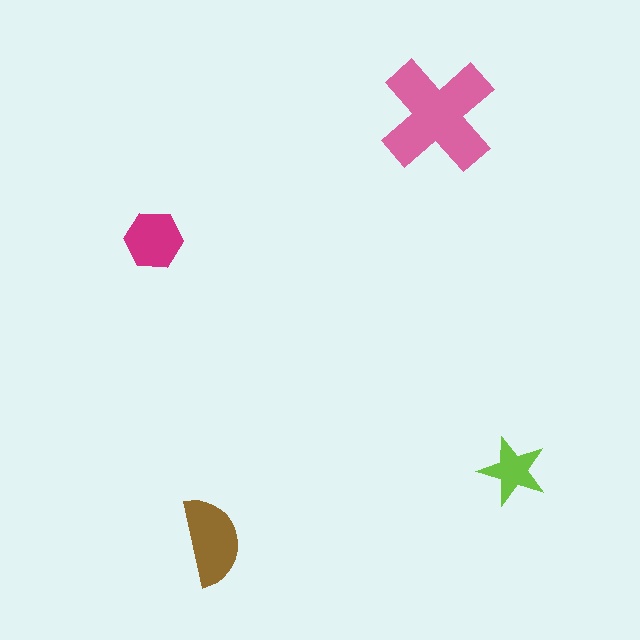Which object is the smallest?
The lime star.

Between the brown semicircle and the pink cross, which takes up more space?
The pink cross.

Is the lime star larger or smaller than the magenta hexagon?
Smaller.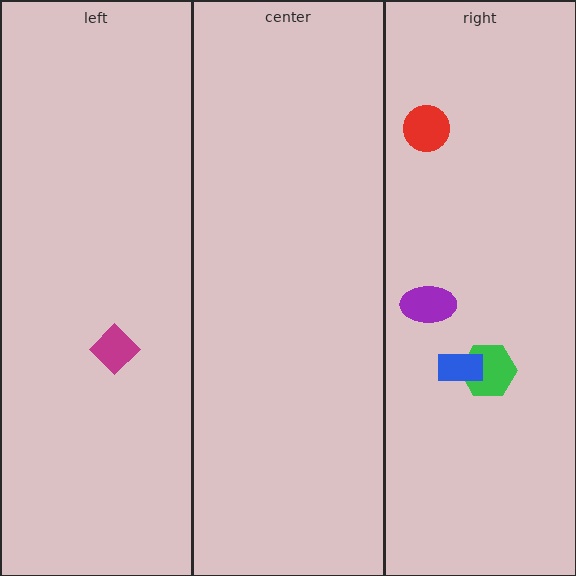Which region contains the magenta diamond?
The left region.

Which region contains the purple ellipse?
The right region.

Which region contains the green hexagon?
The right region.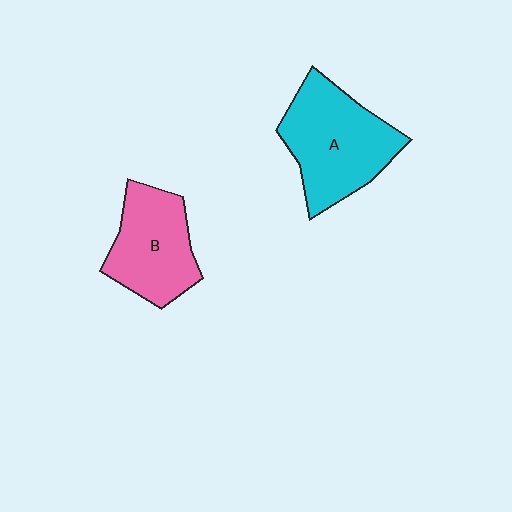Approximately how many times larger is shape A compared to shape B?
Approximately 1.3 times.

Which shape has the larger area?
Shape A (cyan).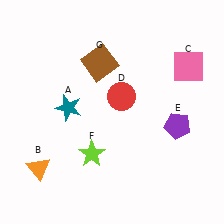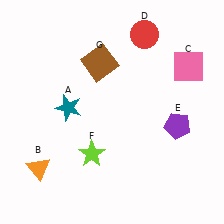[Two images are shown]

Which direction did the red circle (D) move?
The red circle (D) moved up.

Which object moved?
The red circle (D) moved up.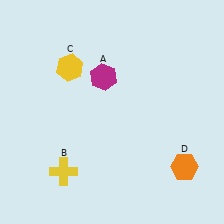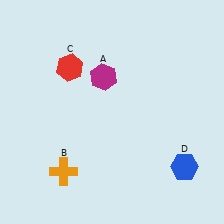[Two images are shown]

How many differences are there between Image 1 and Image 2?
There are 3 differences between the two images.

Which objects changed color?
B changed from yellow to orange. C changed from yellow to red. D changed from orange to blue.